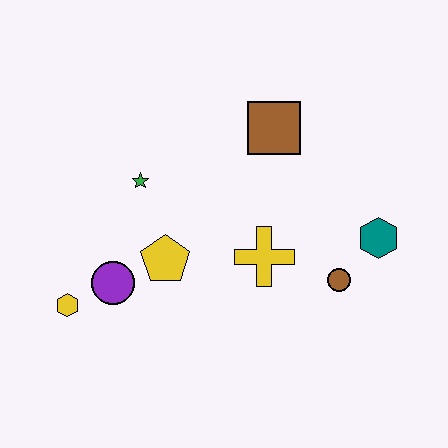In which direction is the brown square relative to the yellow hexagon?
The brown square is to the right of the yellow hexagon.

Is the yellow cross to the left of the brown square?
Yes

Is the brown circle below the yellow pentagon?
Yes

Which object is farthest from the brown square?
The yellow hexagon is farthest from the brown square.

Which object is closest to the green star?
The yellow pentagon is closest to the green star.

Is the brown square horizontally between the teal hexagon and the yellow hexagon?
Yes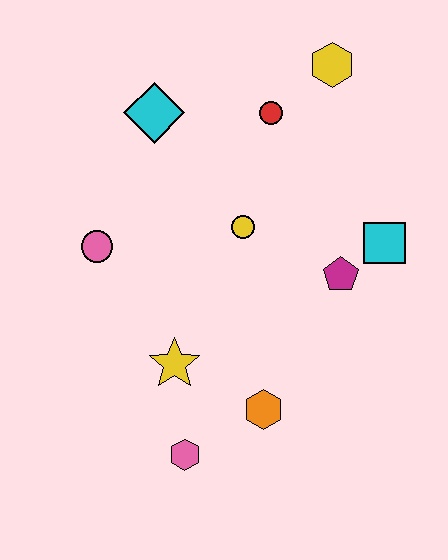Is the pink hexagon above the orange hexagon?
No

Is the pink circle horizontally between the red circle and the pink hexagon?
No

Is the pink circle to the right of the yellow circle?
No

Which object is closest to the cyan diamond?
The red circle is closest to the cyan diamond.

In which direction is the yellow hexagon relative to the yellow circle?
The yellow hexagon is above the yellow circle.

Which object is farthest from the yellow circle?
The pink hexagon is farthest from the yellow circle.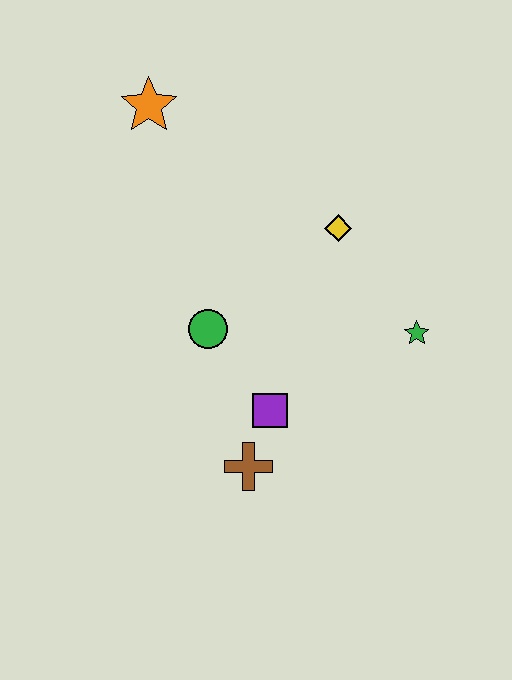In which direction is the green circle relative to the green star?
The green circle is to the left of the green star.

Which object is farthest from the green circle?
The orange star is farthest from the green circle.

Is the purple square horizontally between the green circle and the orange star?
No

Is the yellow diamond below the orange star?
Yes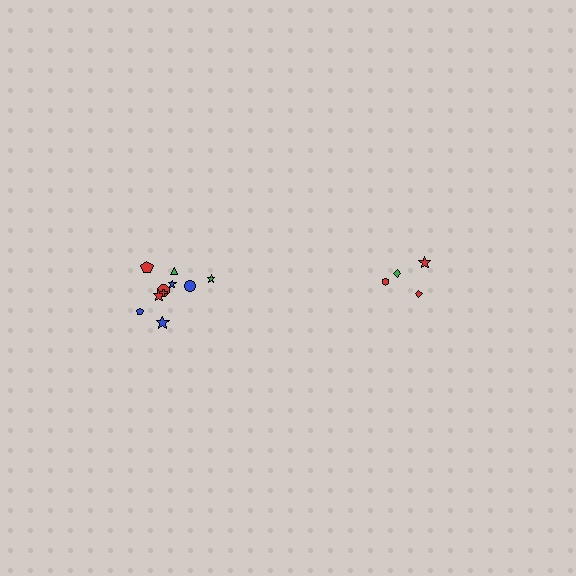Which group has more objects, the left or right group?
The left group.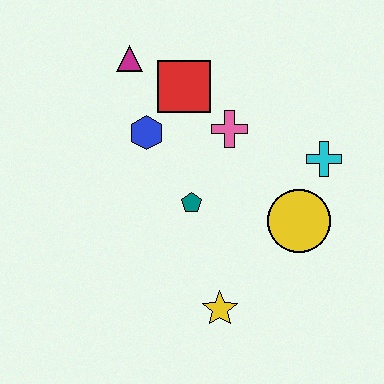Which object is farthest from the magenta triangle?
The yellow star is farthest from the magenta triangle.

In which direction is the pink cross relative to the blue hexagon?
The pink cross is to the right of the blue hexagon.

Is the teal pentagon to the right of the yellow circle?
No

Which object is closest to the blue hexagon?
The red square is closest to the blue hexagon.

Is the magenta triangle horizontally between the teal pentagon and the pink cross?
No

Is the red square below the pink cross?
No